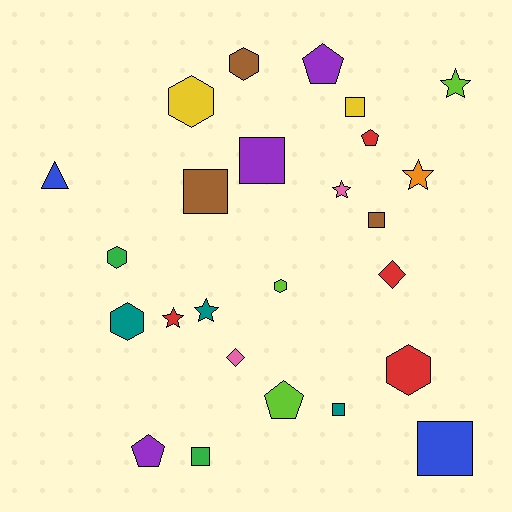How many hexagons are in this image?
There are 6 hexagons.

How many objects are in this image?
There are 25 objects.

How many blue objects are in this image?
There are 2 blue objects.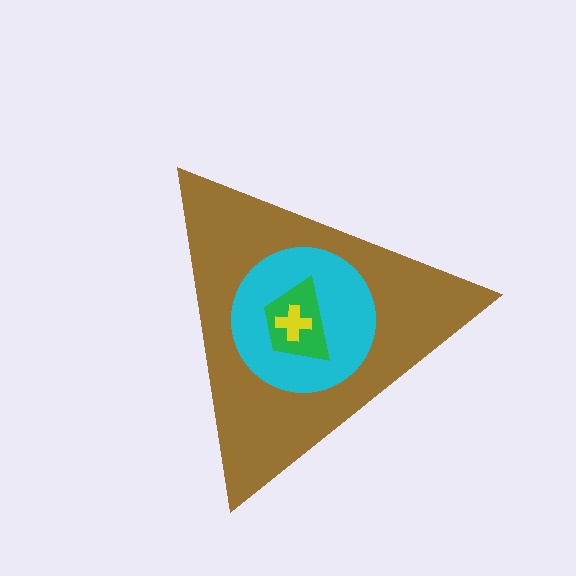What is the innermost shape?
The yellow cross.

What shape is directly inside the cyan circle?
The green trapezoid.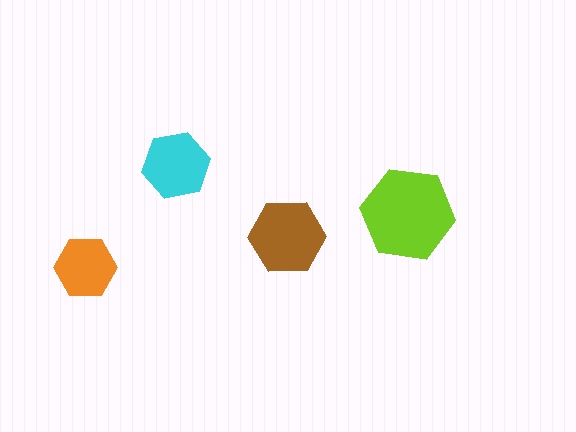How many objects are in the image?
There are 4 objects in the image.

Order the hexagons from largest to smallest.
the lime one, the brown one, the cyan one, the orange one.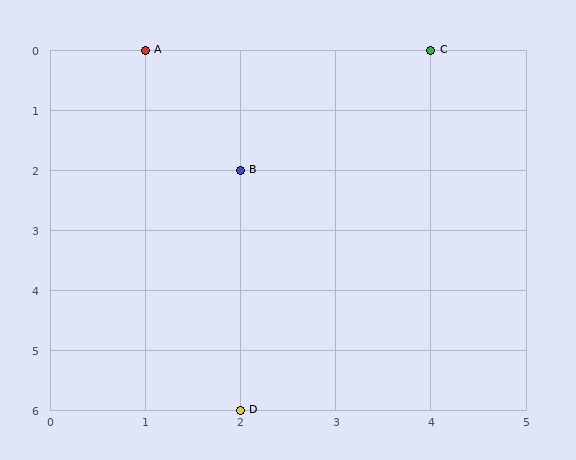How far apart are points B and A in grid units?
Points B and A are 1 column and 2 rows apart (about 2.2 grid units diagonally).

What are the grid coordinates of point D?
Point D is at grid coordinates (2, 6).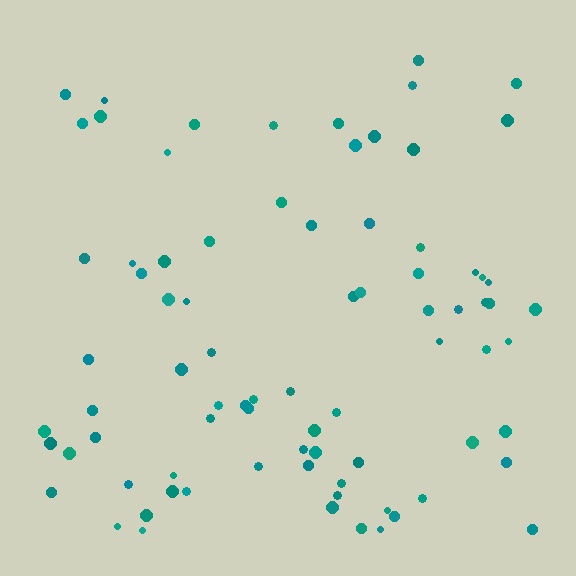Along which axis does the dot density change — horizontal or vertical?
Vertical.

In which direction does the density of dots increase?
From top to bottom, with the bottom side densest.